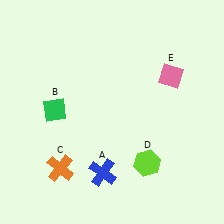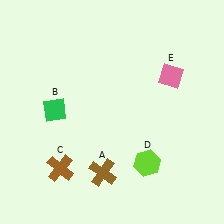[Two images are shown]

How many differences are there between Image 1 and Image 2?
There are 2 differences between the two images.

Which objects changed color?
A changed from blue to brown. C changed from orange to brown.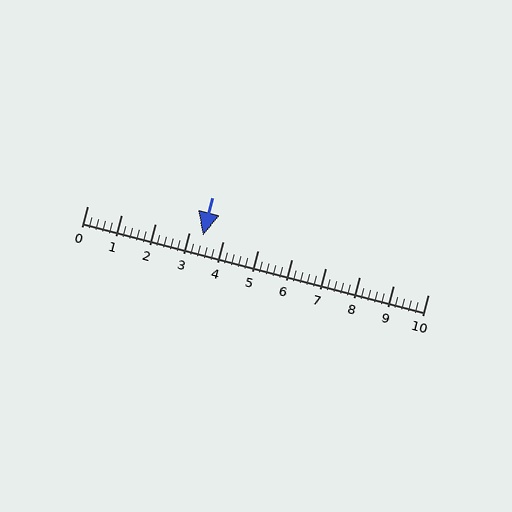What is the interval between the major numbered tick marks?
The major tick marks are spaced 1 units apart.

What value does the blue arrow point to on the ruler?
The blue arrow points to approximately 3.4.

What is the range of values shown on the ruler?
The ruler shows values from 0 to 10.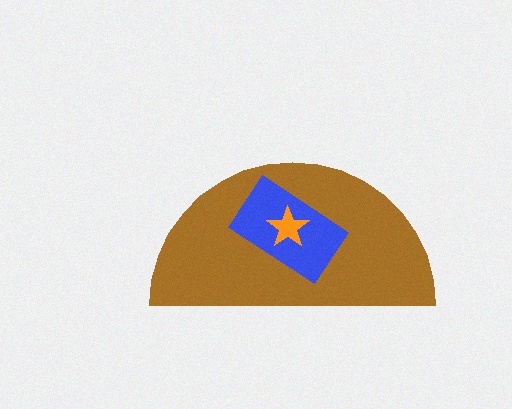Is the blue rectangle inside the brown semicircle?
Yes.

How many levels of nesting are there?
3.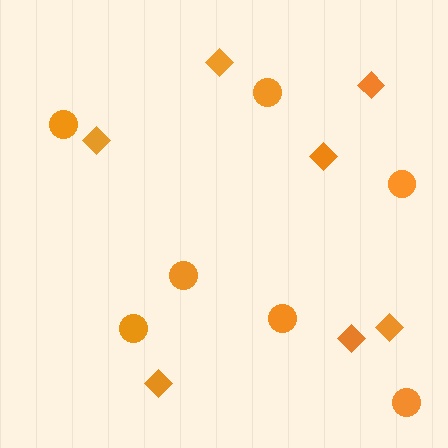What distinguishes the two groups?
There are 2 groups: one group of diamonds (7) and one group of circles (7).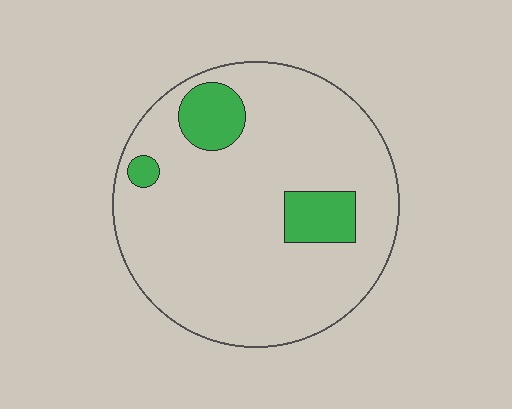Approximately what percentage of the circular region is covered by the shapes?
Approximately 15%.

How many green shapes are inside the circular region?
3.